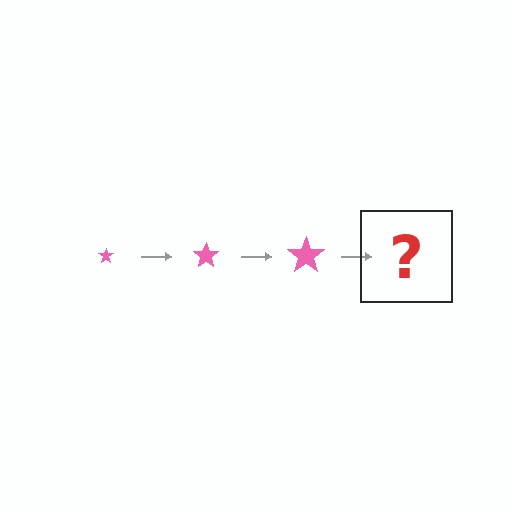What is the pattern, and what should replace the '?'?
The pattern is that the star gets progressively larger each step. The '?' should be a pink star, larger than the previous one.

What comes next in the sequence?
The next element should be a pink star, larger than the previous one.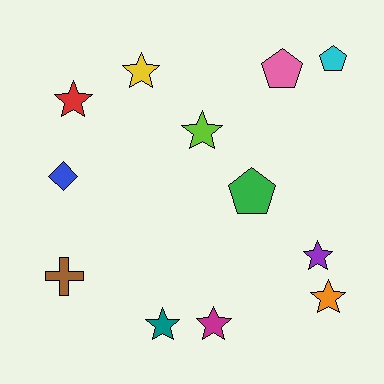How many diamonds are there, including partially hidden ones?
There is 1 diamond.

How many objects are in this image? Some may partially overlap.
There are 12 objects.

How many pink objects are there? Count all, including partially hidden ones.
There is 1 pink object.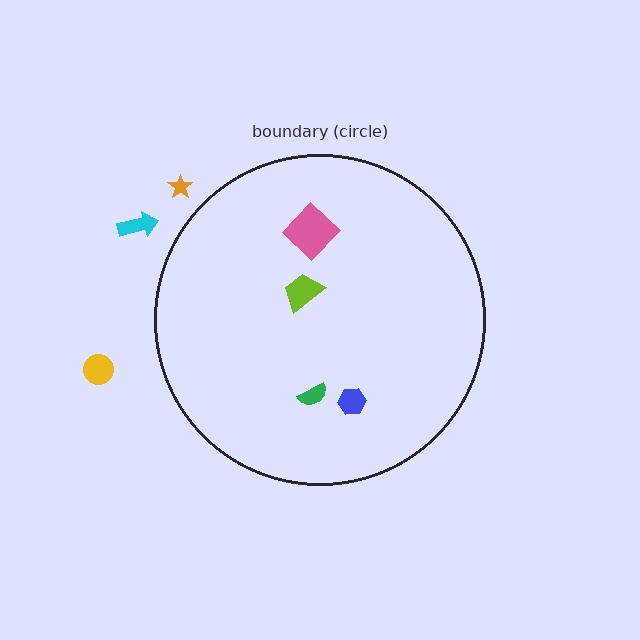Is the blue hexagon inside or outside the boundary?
Inside.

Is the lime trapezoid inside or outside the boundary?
Inside.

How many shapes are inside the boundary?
4 inside, 3 outside.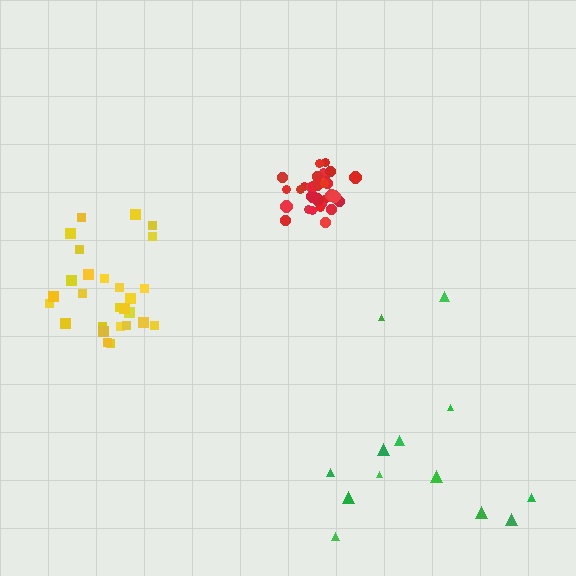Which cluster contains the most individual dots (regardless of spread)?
Red (35).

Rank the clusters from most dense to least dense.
red, yellow, green.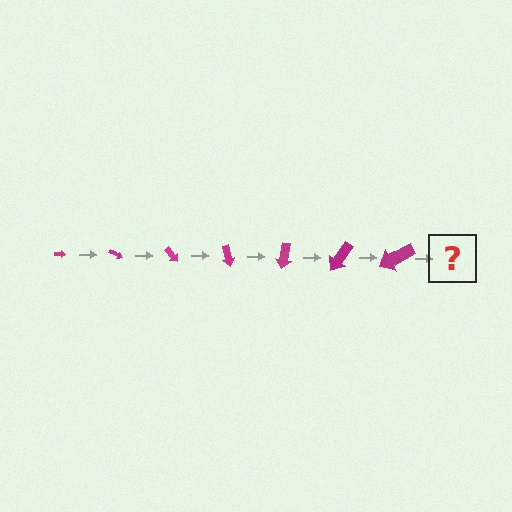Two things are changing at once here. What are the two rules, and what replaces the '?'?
The two rules are that the arrow grows larger each step and it rotates 25 degrees each step. The '?' should be an arrow, larger than the previous one and rotated 175 degrees from the start.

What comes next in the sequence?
The next element should be an arrow, larger than the previous one and rotated 175 degrees from the start.